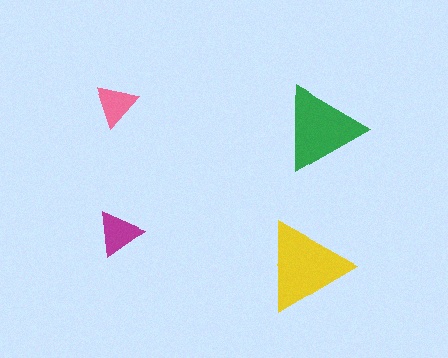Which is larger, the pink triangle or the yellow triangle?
The yellow one.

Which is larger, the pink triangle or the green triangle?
The green one.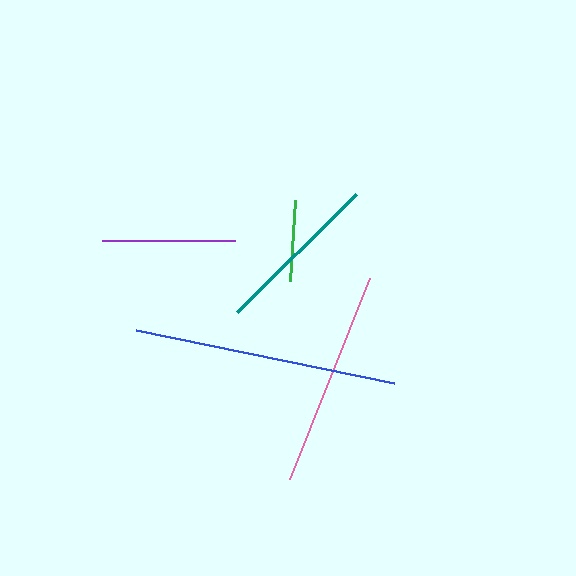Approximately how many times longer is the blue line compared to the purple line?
The blue line is approximately 2.0 times the length of the purple line.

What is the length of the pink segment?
The pink segment is approximately 216 pixels long.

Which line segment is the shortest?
The green line is the shortest at approximately 81 pixels.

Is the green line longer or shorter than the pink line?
The pink line is longer than the green line.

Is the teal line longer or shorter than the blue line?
The blue line is longer than the teal line.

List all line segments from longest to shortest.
From longest to shortest: blue, pink, teal, purple, green.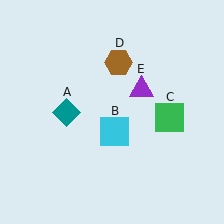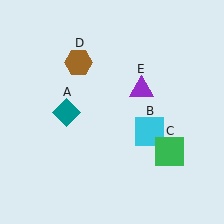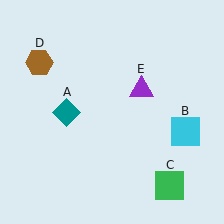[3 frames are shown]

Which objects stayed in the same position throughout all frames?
Teal diamond (object A) and purple triangle (object E) remained stationary.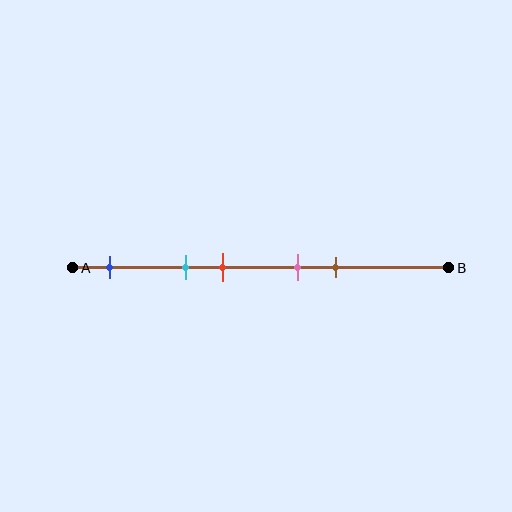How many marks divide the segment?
There are 5 marks dividing the segment.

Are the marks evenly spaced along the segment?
No, the marks are not evenly spaced.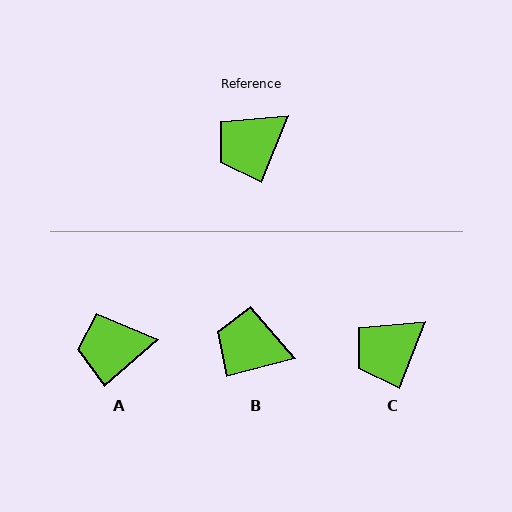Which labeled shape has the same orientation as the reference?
C.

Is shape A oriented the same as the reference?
No, it is off by about 27 degrees.